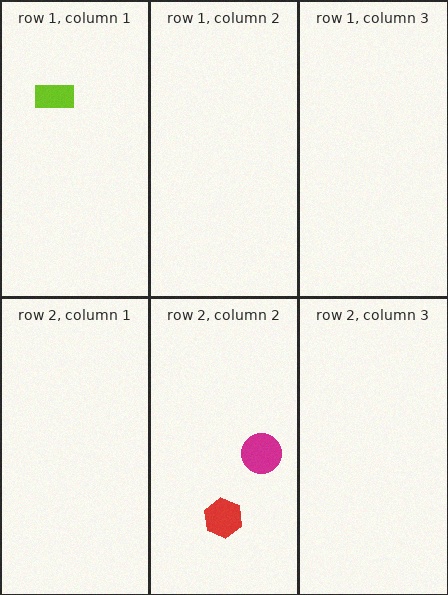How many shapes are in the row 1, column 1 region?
1.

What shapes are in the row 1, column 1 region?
The lime rectangle.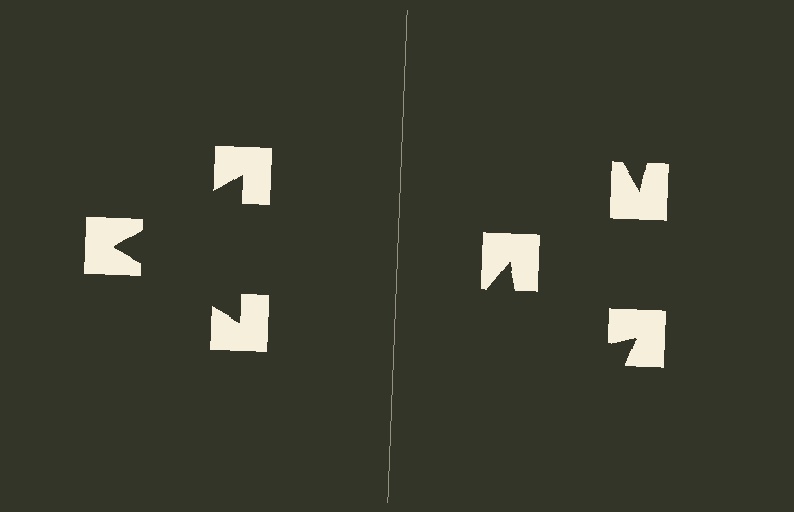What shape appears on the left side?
An illusory triangle.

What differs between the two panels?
The notched squares are positioned identically on both sides; only the wedge orientations differ. On the left they align to a triangle; on the right they are misaligned.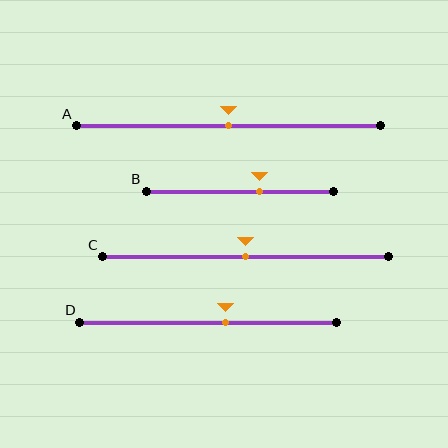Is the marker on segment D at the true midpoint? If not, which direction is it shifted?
No, the marker on segment D is shifted to the right by about 6% of the segment length.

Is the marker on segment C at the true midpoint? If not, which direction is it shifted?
Yes, the marker on segment C is at the true midpoint.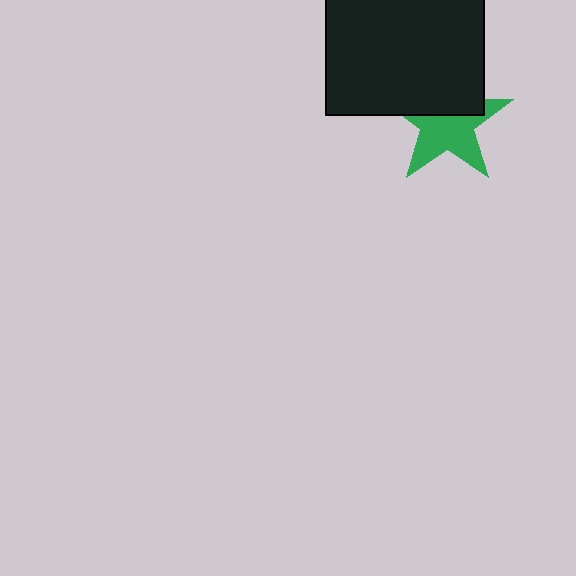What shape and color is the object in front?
The object in front is a black rectangle.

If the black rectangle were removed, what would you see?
You would see the complete green star.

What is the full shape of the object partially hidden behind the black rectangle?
The partially hidden object is a green star.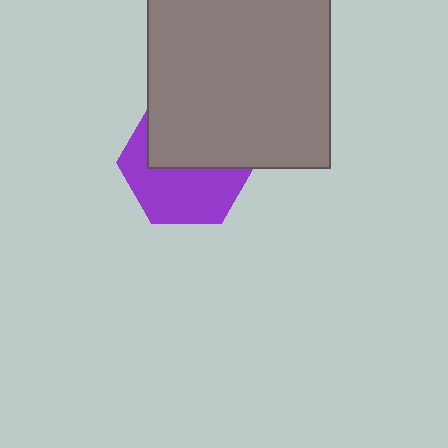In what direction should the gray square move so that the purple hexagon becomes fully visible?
The gray square should move up. That is the shortest direction to clear the overlap and leave the purple hexagon fully visible.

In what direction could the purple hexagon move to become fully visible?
The purple hexagon could move down. That would shift it out from behind the gray square entirely.